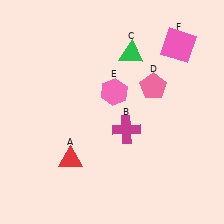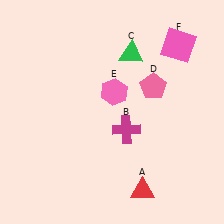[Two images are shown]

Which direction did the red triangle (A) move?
The red triangle (A) moved right.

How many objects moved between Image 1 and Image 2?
1 object moved between the two images.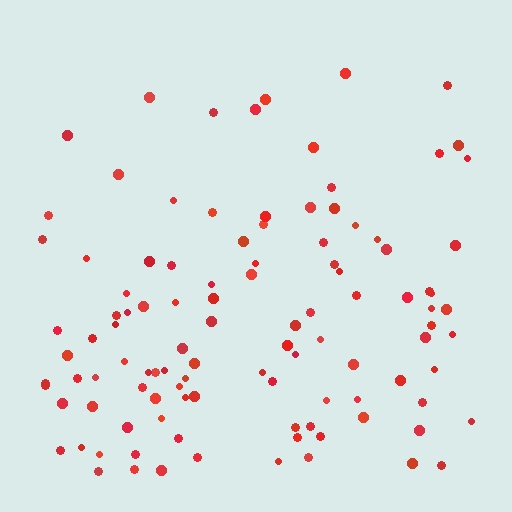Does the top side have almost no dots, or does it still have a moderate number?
Still a moderate number, just noticeably fewer than the bottom.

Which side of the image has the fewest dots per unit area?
The top.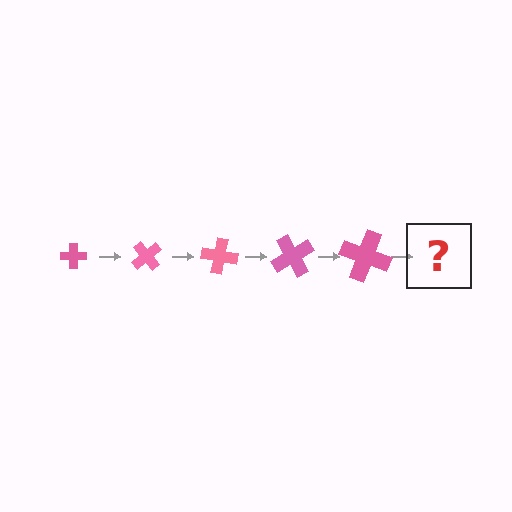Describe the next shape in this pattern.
It should be a cross, larger than the previous one and rotated 250 degrees from the start.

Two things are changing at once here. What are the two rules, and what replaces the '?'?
The two rules are that the cross grows larger each step and it rotates 50 degrees each step. The '?' should be a cross, larger than the previous one and rotated 250 degrees from the start.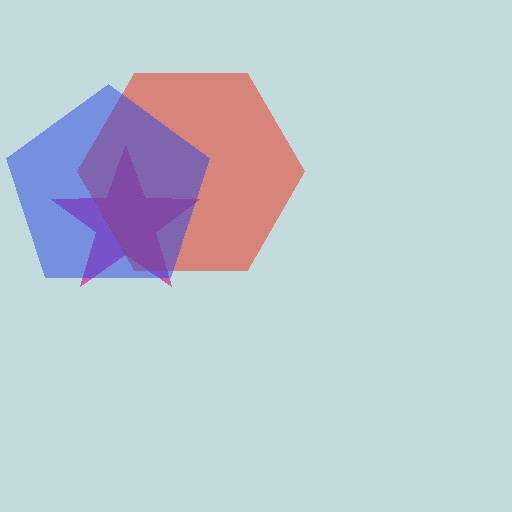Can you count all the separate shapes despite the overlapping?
Yes, there are 3 separate shapes.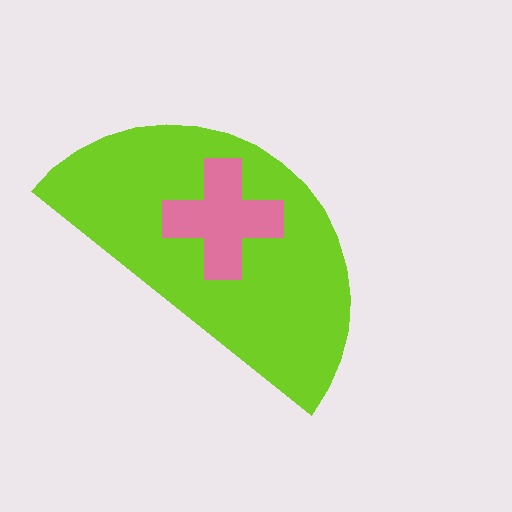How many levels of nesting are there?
2.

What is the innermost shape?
The pink cross.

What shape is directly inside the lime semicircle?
The pink cross.